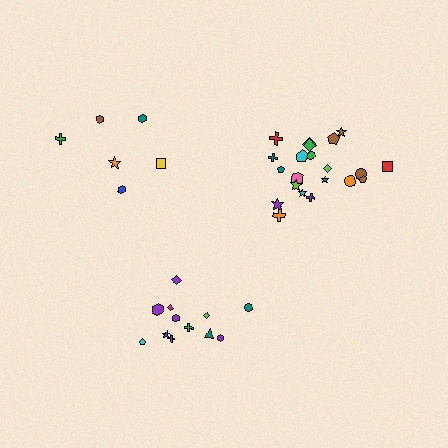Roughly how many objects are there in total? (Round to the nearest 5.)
Roughly 40 objects in total.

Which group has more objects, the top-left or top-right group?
The top-right group.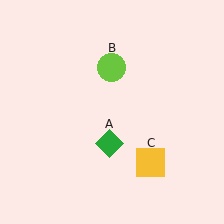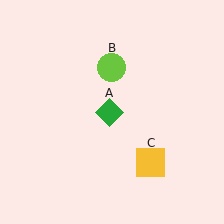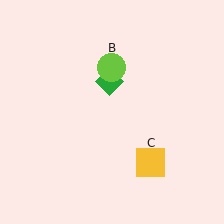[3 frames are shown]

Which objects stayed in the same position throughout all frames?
Lime circle (object B) and yellow square (object C) remained stationary.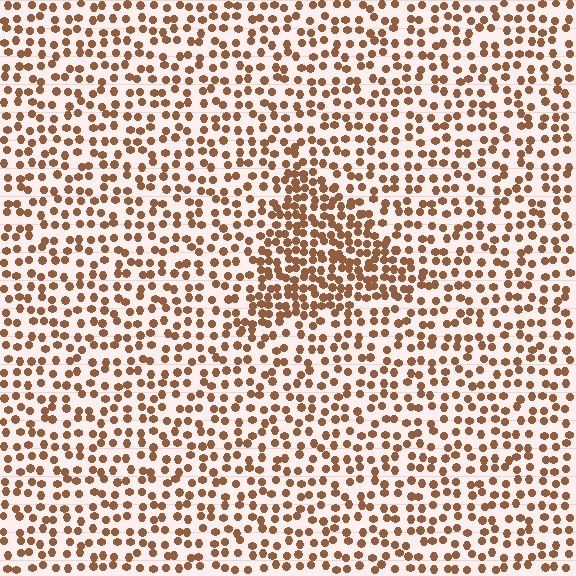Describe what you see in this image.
The image contains small brown elements arranged at two different densities. A triangle-shaped region is visible where the elements are more densely packed than the surrounding area.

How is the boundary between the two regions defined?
The boundary is defined by a change in element density (approximately 1.9x ratio). All elements are the same color, size, and shape.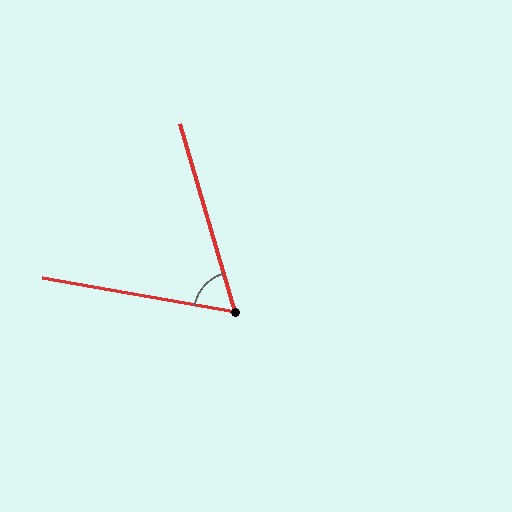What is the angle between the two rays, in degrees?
Approximately 64 degrees.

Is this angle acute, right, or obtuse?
It is acute.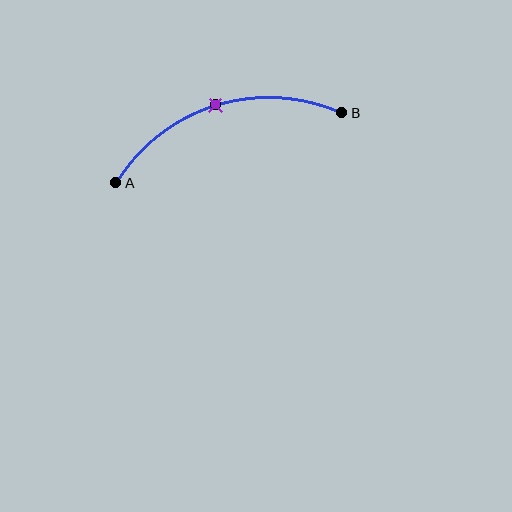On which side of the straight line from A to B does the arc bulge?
The arc bulges above the straight line connecting A and B.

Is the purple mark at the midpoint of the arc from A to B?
Yes. The purple mark lies on the arc at equal arc-length from both A and B — it is the arc midpoint.